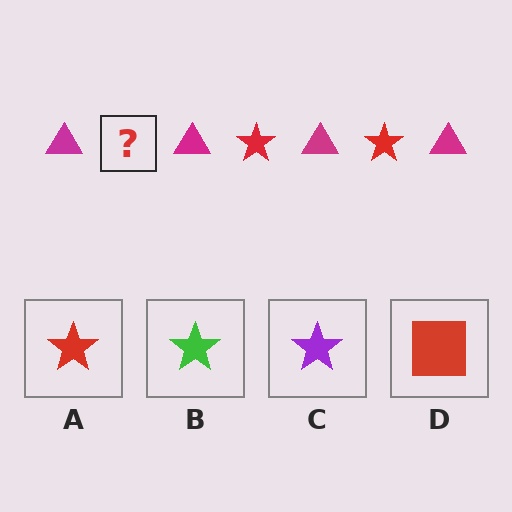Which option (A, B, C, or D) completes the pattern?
A.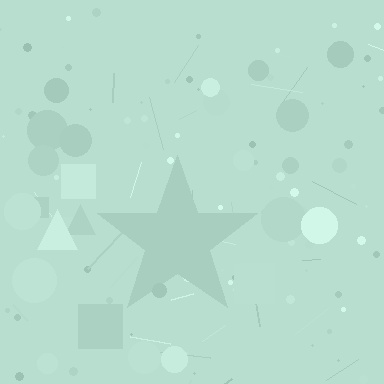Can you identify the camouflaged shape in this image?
The camouflaged shape is a star.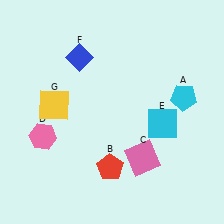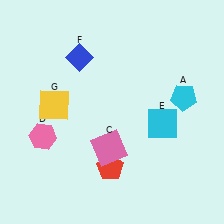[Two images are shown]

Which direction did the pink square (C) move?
The pink square (C) moved left.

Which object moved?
The pink square (C) moved left.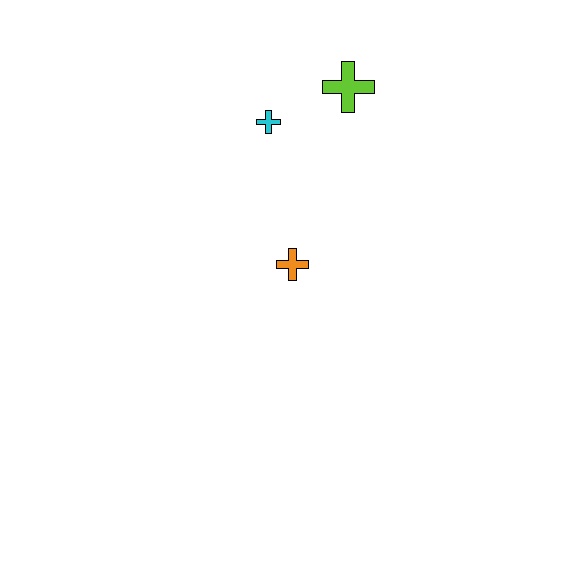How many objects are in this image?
There are 3 objects.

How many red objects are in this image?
There are no red objects.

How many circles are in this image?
There are no circles.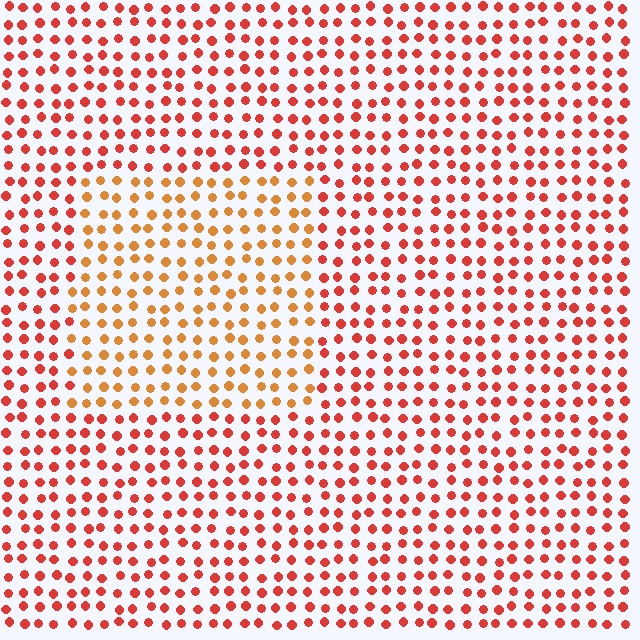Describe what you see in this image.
The image is filled with small red elements in a uniform arrangement. A rectangle-shaped region is visible where the elements are tinted to a slightly different hue, forming a subtle color boundary.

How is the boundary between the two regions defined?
The boundary is defined purely by a slight shift in hue (about 29 degrees). Spacing, size, and orientation are identical on both sides.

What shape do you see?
I see a rectangle.